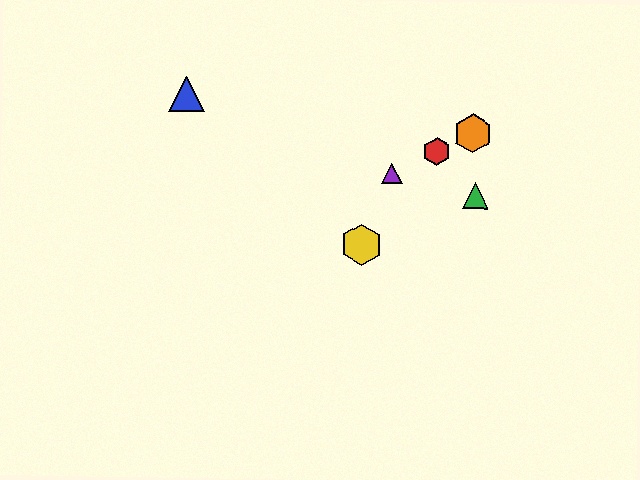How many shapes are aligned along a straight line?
3 shapes (the red hexagon, the purple triangle, the orange hexagon) are aligned along a straight line.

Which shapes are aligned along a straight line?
The red hexagon, the purple triangle, the orange hexagon are aligned along a straight line.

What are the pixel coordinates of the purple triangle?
The purple triangle is at (392, 174).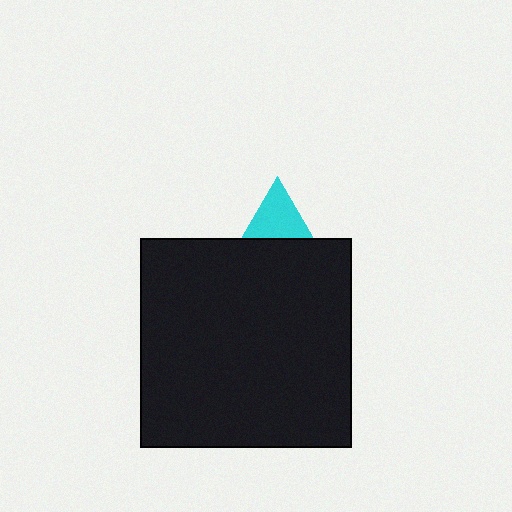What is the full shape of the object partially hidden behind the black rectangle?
The partially hidden object is a cyan triangle.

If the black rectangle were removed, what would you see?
You would see the complete cyan triangle.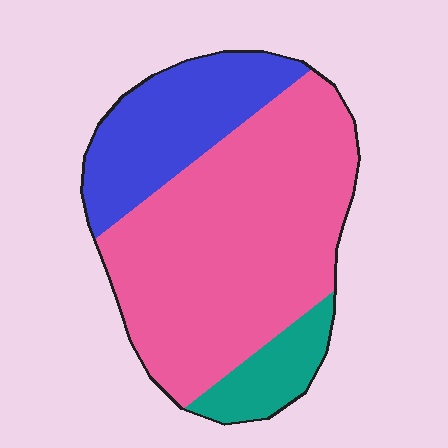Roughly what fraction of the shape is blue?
Blue covers roughly 25% of the shape.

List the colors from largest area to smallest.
From largest to smallest: pink, blue, teal.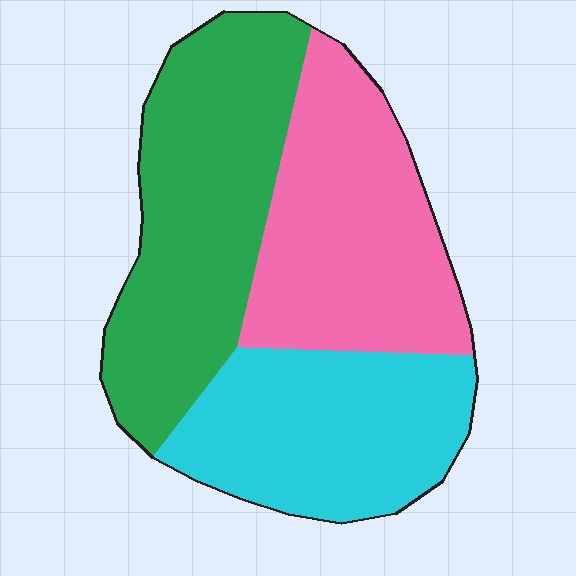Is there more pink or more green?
Green.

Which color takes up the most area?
Green, at roughly 35%.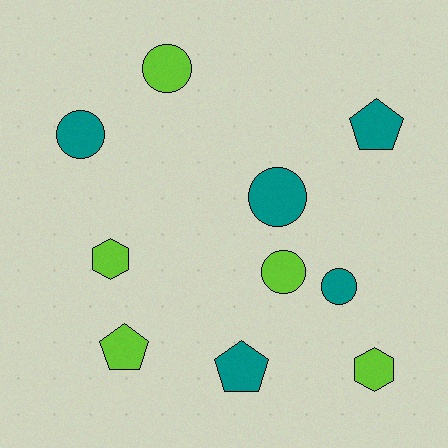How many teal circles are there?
There are 3 teal circles.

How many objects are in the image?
There are 10 objects.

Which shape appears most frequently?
Circle, with 5 objects.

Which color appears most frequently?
Teal, with 5 objects.